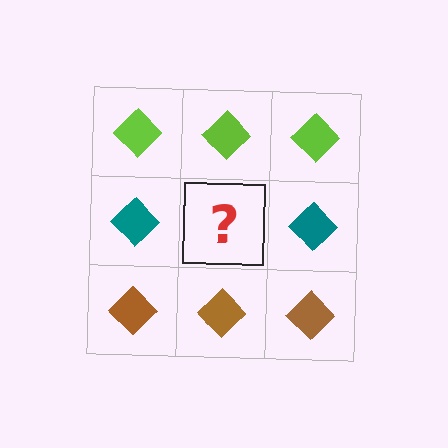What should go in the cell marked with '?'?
The missing cell should contain a teal diamond.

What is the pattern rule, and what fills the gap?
The rule is that each row has a consistent color. The gap should be filled with a teal diamond.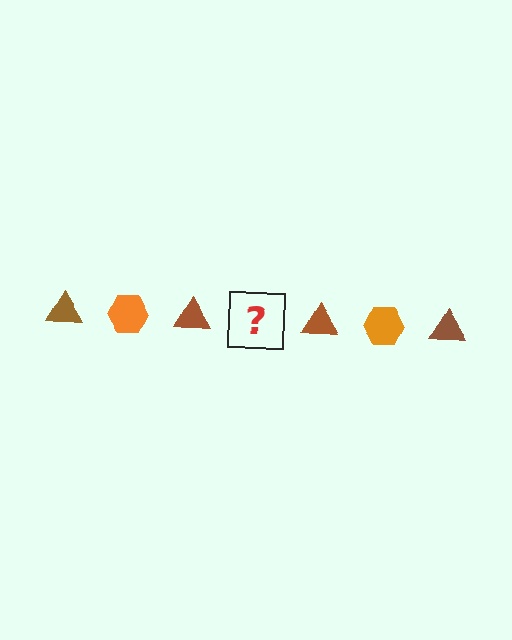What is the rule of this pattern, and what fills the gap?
The rule is that the pattern alternates between brown triangle and orange hexagon. The gap should be filled with an orange hexagon.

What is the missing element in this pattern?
The missing element is an orange hexagon.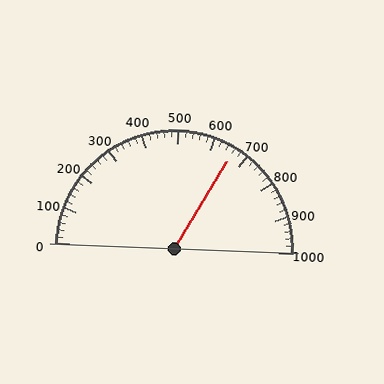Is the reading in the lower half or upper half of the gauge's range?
The reading is in the upper half of the range (0 to 1000).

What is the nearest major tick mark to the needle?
The nearest major tick mark is 700.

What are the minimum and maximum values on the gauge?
The gauge ranges from 0 to 1000.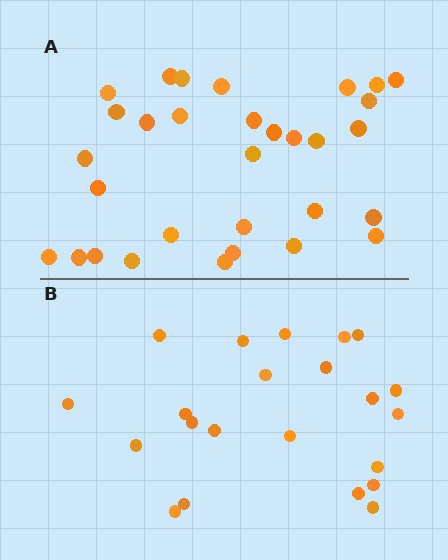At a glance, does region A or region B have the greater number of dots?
Region A (the top region) has more dots.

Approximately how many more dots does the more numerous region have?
Region A has roughly 8 or so more dots than region B.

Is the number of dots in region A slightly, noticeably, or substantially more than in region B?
Region A has noticeably more, but not dramatically so. The ratio is roughly 1.4 to 1.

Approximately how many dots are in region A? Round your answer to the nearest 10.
About 30 dots. (The exact count is 31, which rounds to 30.)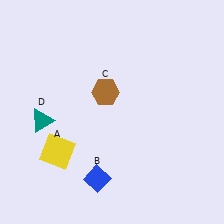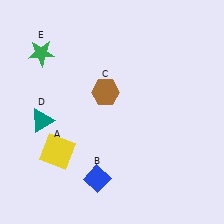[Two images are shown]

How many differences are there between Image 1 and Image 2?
There is 1 difference between the two images.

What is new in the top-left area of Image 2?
A green star (E) was added in the top-left area of Image 2.